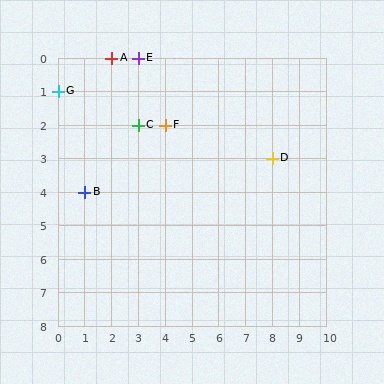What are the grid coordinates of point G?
Point G is at grid coordinates (0, 1).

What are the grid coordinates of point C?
Point C is at grid coordinates (3, 2).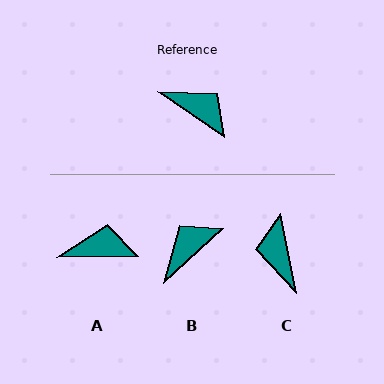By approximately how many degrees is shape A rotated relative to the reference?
Approximately 35 degrees counter-clockwise.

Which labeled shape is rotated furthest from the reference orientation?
C, about 136 degrees away.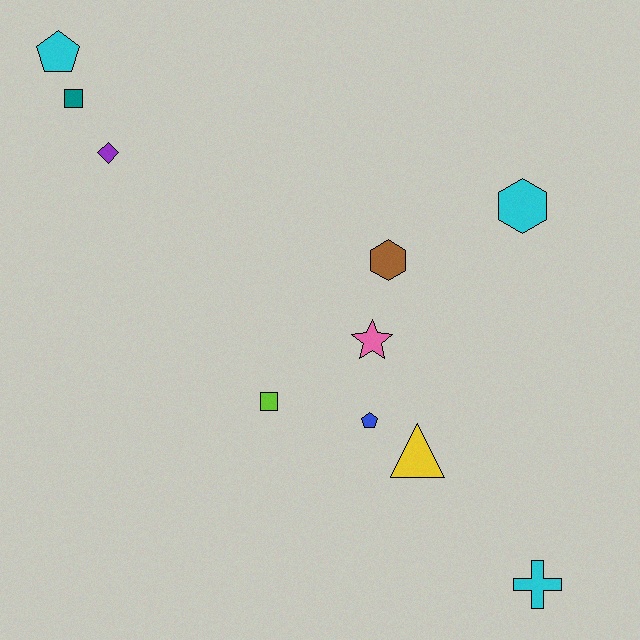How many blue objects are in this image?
There is 1 blue object.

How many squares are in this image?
There are 2 squares.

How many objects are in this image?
There are 10 objects.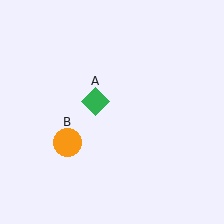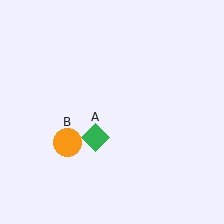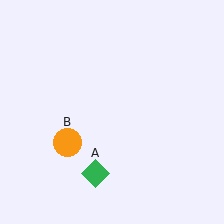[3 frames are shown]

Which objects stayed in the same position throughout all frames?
Orange circle (object B) remained stationary.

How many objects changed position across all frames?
1 object changed position: green diamond (object A).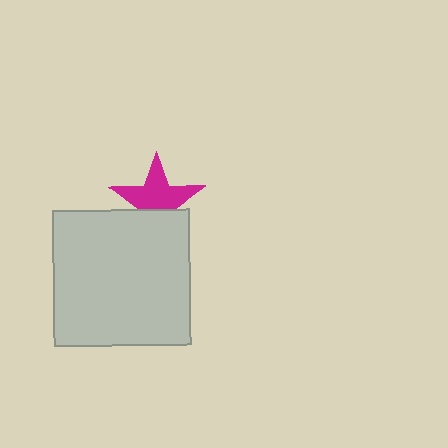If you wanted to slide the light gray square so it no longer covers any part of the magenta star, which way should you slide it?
Slide it down — that is the most direct way to separate the two shapes.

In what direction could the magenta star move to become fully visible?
The magenta star could move up. That would shift it out from behind the light gray square entirely.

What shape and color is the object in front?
The object in front is a light gray square.